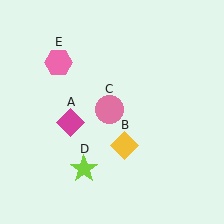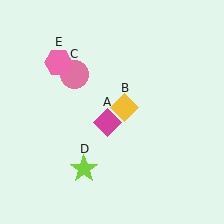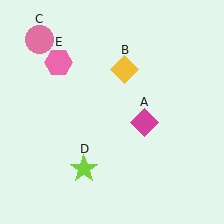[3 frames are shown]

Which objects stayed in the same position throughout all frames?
Lime star (object D) and pink hexagon (object E) remained stationary.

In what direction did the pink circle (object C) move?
The pink circle (object C) moved up and to the left.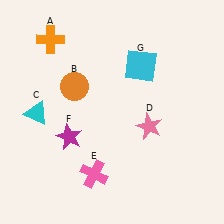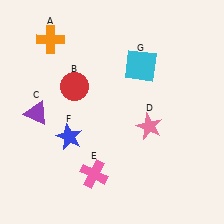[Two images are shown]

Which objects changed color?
B changed from orange to red. C changed from cyan to purple. F changed from magenta to blue.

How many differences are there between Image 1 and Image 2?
There are 3 differences between the two images.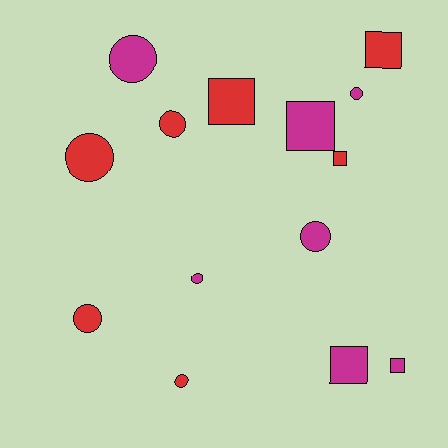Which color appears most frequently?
Magenta, with 7 objects.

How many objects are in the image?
There are 14 objects.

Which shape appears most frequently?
Circle, with 8 objects.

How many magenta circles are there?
There are 4 magenta circles.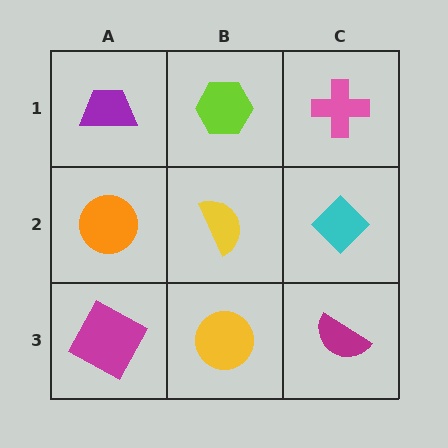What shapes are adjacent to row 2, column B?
A lime hexagon (row 1, column B), a yellow circle (row 3, column B), an orange circle (row 2, column A), a cyan diamond (row 2, column C).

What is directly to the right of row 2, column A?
A yellow semicircle.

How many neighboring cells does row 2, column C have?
3.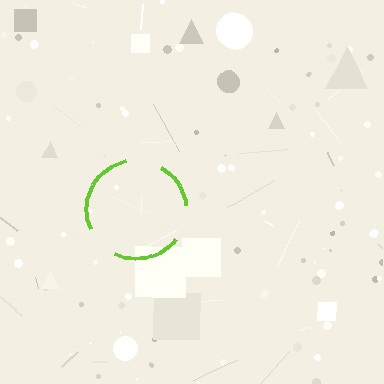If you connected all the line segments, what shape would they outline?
They would outline a circle.